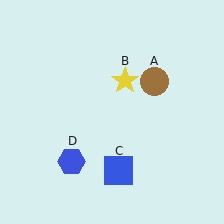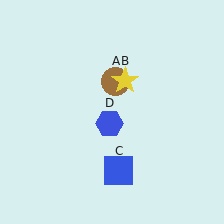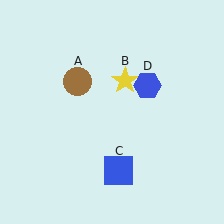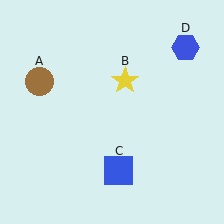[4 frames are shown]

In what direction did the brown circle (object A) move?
The brown circle (object A) moved left.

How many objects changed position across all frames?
2 objects changed position: brown circle (object A), blue hexagon (object D).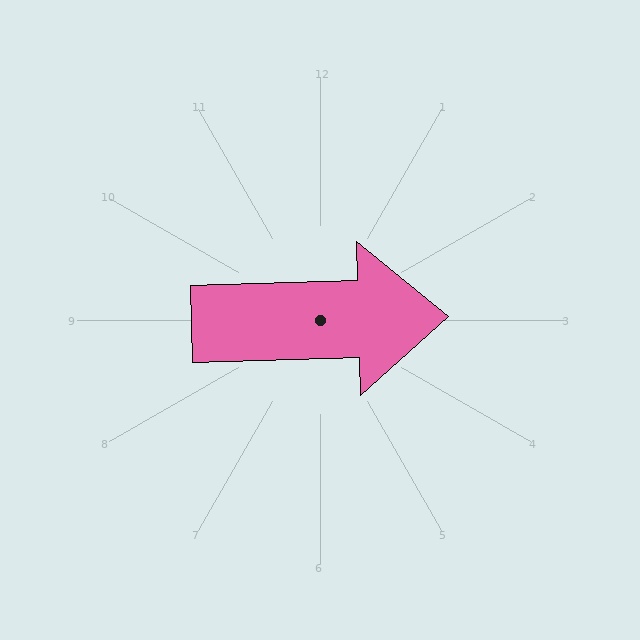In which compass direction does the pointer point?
East.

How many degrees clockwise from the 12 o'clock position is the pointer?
Approximately 88 degrees.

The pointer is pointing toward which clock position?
Roughly 3 o'clock.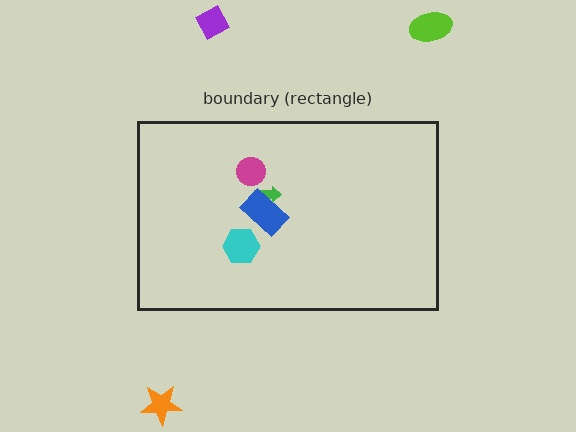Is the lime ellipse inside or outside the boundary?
Outside.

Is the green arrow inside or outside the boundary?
Inside.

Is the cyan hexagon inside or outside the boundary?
Inside.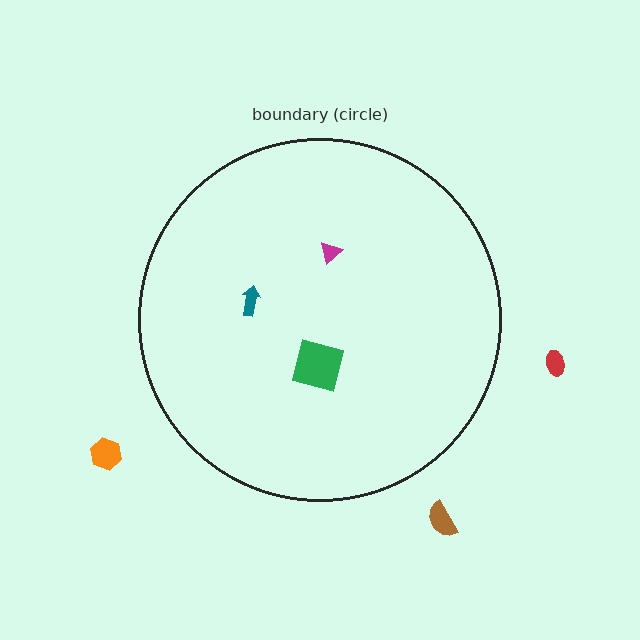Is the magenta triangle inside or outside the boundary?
Inside.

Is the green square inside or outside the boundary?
Inside.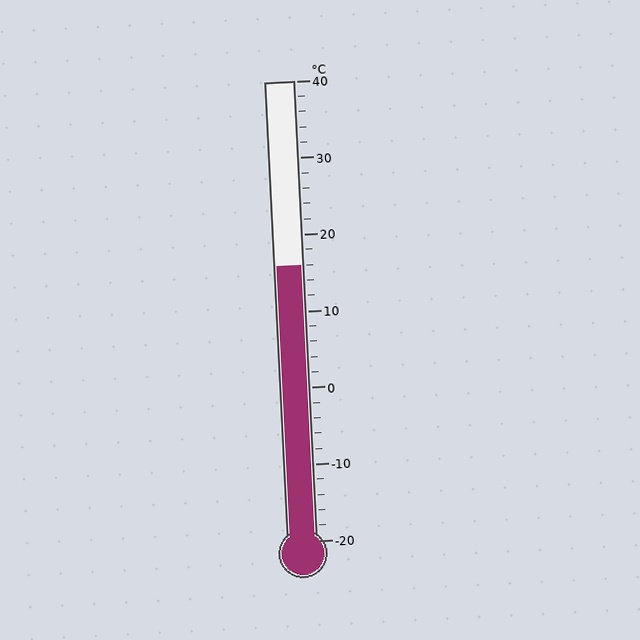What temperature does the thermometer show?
The thermometer shows approximately 16°C.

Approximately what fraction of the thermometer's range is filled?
The thermometer is filled to approximately 60% of its range.